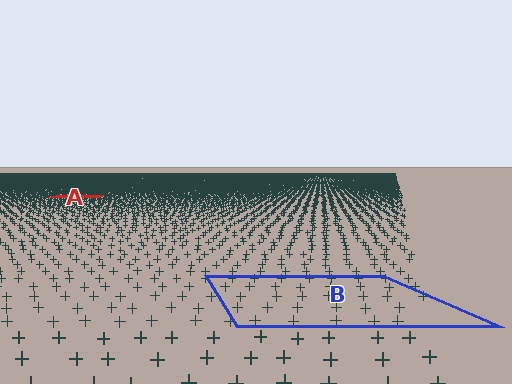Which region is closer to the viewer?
Region B is closer. The texture elements there are larger and more spread out.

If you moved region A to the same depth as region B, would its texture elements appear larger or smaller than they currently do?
They would appear larger. At a closer depth, the same texture elements are projected at a bigger on-screen size.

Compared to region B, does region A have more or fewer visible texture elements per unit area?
Region A has more texture elements per unit area — they are packed more densely because it is farther away.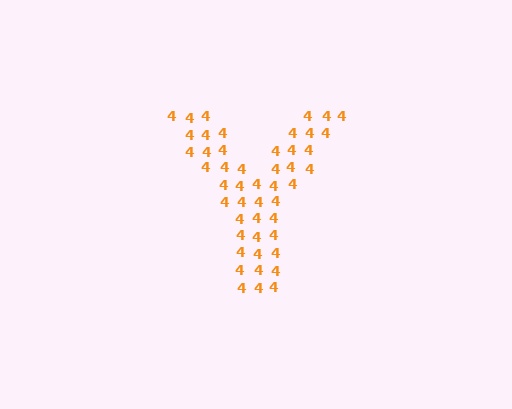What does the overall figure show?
The overall figure shows the letter Y.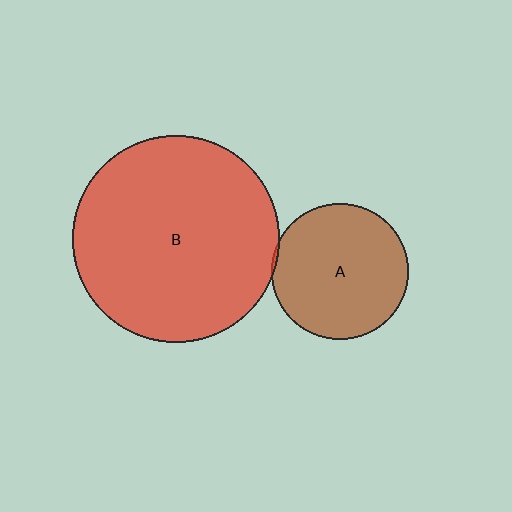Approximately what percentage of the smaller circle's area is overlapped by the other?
Approximately 5%.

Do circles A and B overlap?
Yes.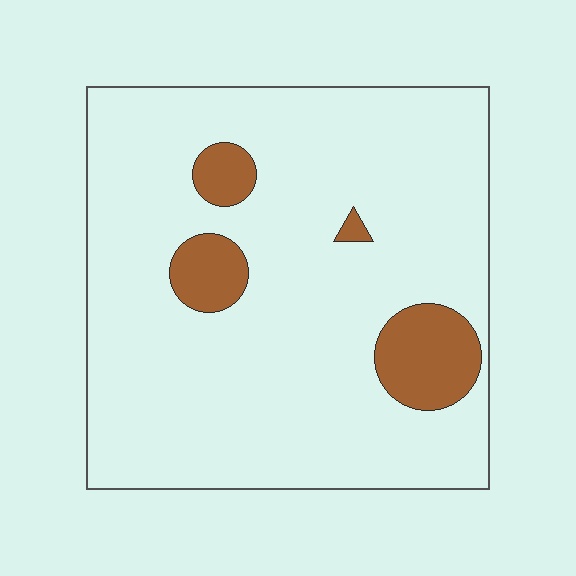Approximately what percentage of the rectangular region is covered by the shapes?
Approximately 10%.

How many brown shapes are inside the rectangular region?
4.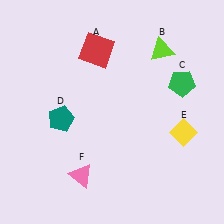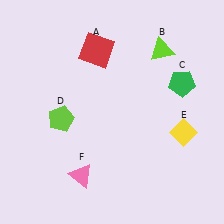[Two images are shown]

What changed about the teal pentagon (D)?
In Image 1, D is teal. In Image 2, it changed to lime.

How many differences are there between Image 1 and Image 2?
There is 1 difference between the two images.